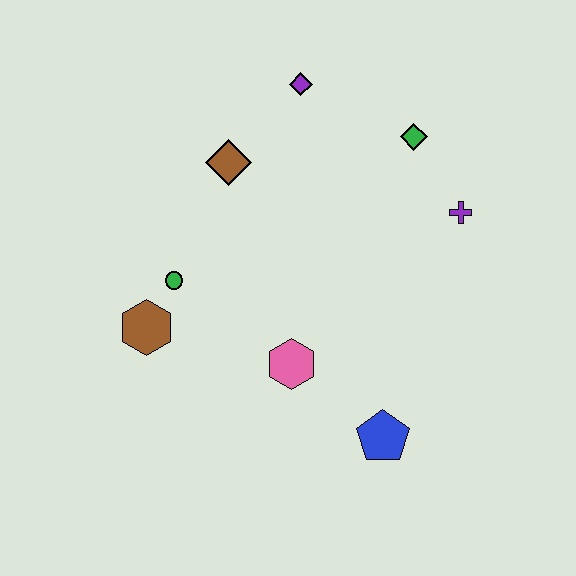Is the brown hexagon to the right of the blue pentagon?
No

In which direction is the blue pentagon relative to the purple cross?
The blue pentagon is below the purple cross.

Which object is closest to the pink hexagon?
The blue pentagon is closest to the pink hexagon.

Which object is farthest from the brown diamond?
The blue pentagon is farthest from the brown diamond.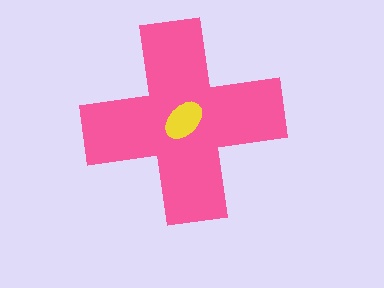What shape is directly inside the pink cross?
The yellow ellipse.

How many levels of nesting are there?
2.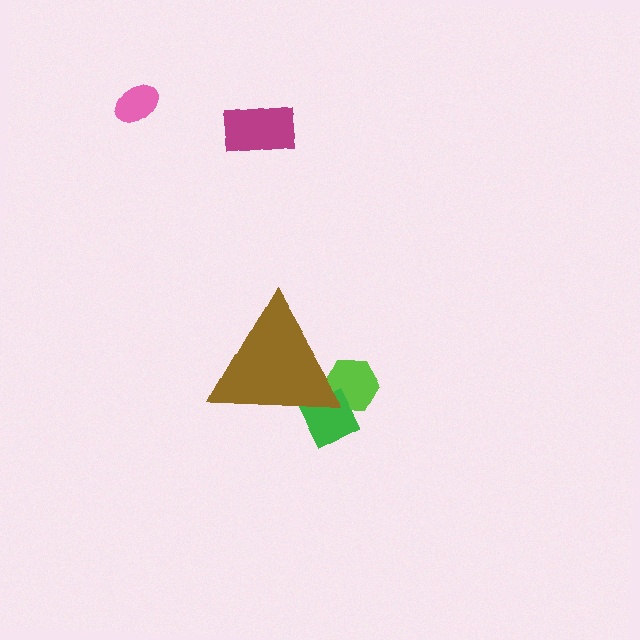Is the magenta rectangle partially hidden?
No, the magenta rectangle is fully visible.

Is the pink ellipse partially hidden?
No, the pink ellipse is fully visible.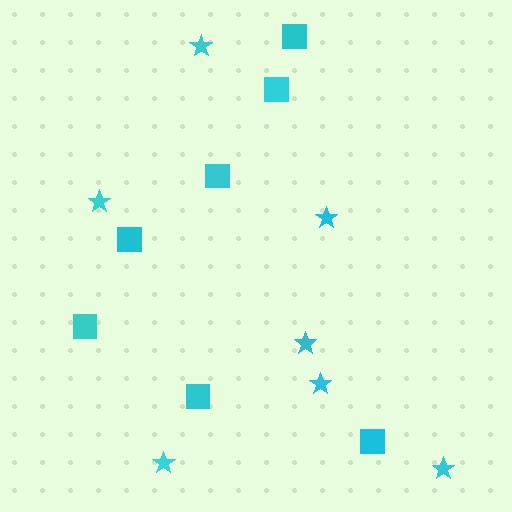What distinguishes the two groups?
There are 2 groups: one group of stars (7) and one group of squares (7).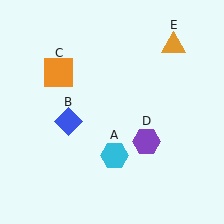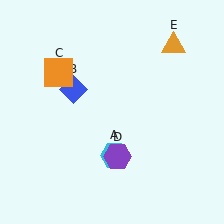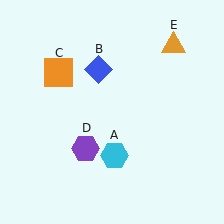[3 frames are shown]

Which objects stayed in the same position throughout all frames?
Cyan hexagon (object A) and orange square (object C) and orange triangle (object E) remained stationary.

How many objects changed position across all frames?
2 objects changed position: blue diamond (object B), purple hexagon (object D).